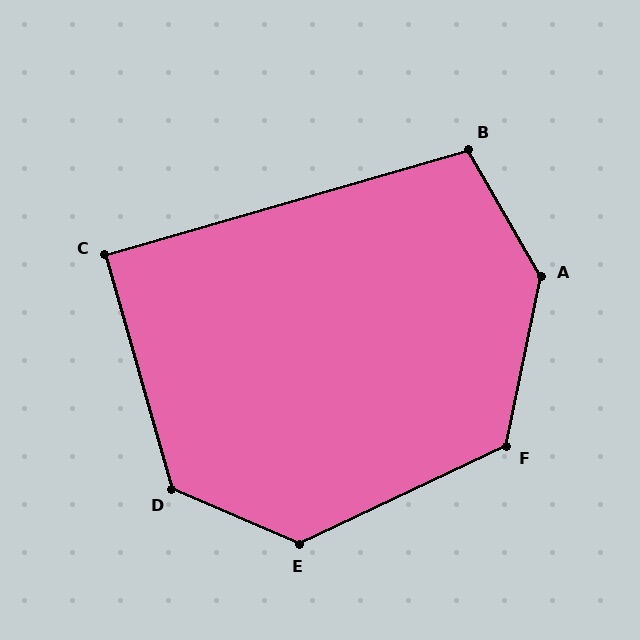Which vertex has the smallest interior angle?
C, at approximately 90 degrees.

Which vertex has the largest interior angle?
A, at approximately 138 degrees.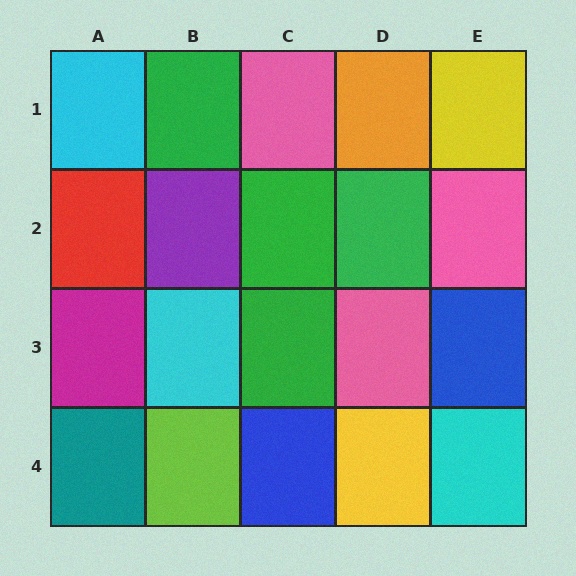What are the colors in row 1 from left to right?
Cyan, green, pink, orange, yellow.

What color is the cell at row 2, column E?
Pink.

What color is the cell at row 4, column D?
Yellow.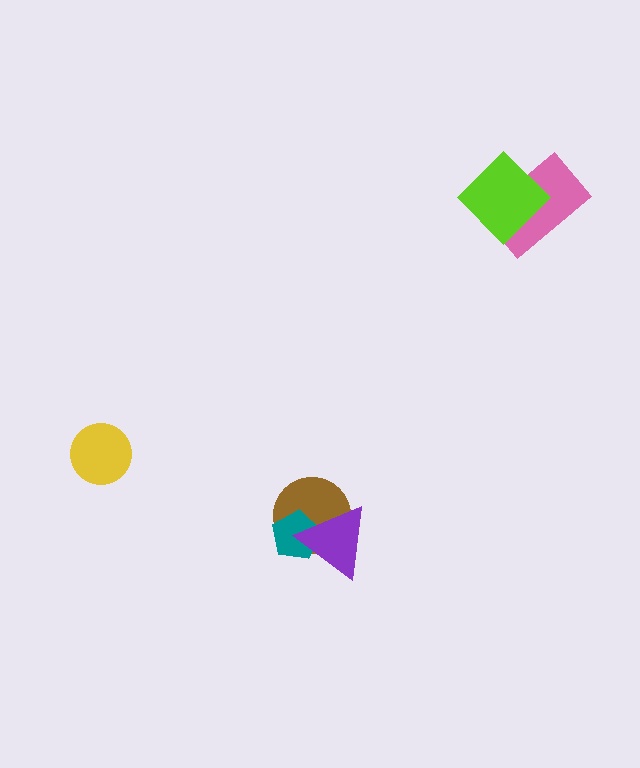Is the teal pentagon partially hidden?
Yes, it is partially covered by another shape.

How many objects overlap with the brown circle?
2 objects overlap with the brown circle.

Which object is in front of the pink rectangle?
The lime diamond is in front of the pink rectangle.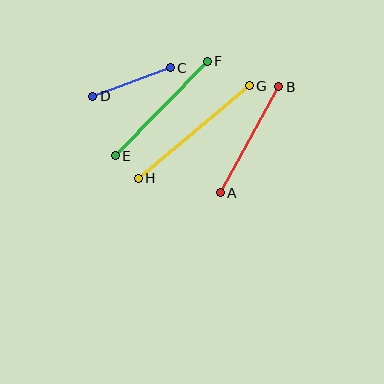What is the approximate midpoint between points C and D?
The midpoint is at approximately (131, 82) pixels.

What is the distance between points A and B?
The distance is approximately 121 pixels.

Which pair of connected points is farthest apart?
Points G and H are farthest apart.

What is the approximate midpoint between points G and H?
The midpoint is at approximately (194, 132) pixels.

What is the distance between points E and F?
The distance is approximately 132 pixels.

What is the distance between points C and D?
The distance is approximately 83 pixels.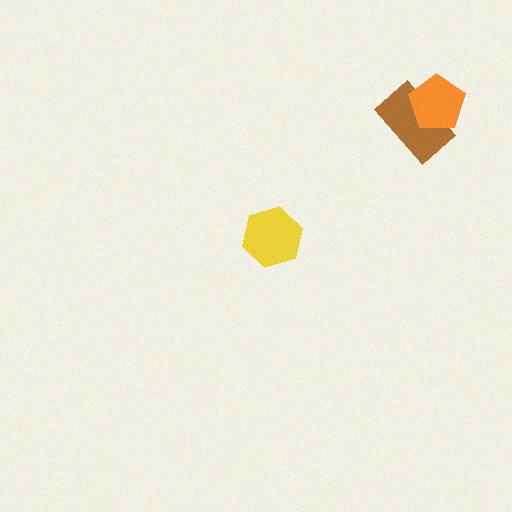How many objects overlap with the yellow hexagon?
0 objects overlap with the yellow hexagon.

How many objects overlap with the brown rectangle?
1 object overlaps with the brown rectangle.